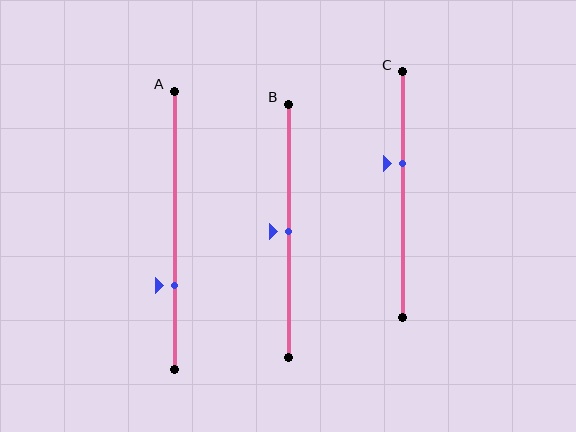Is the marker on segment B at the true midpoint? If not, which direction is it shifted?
Yes, the marker on segment B is at the true midpoint.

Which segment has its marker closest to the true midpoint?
Segment B has its marker closest to the true midpoint.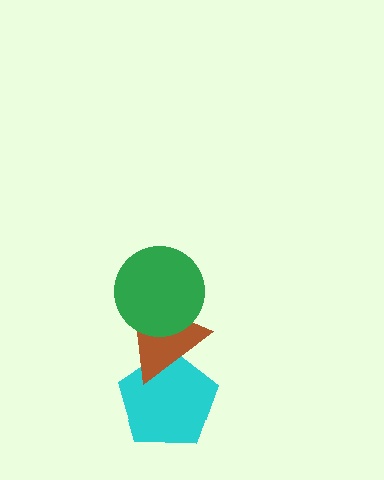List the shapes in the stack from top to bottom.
From top to bottom: the green circle, the brown triangle, the cyan pentagon.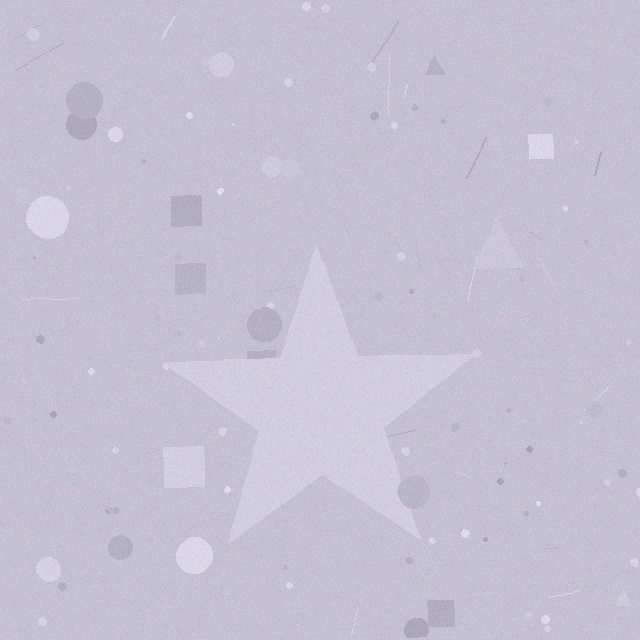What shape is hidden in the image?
A star is hidden in the image.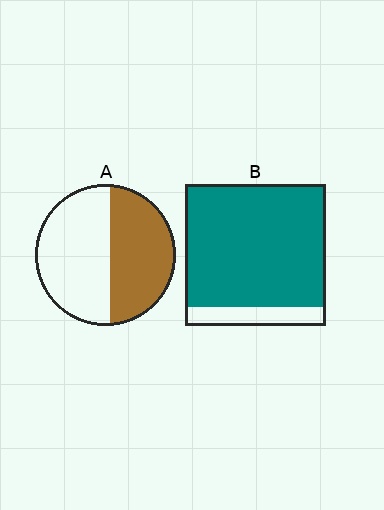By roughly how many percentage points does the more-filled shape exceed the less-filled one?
By roughly 40 percentage points (B over A).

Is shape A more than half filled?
No.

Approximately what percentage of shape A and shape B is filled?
A is approximately 45% and B is approximately 85%.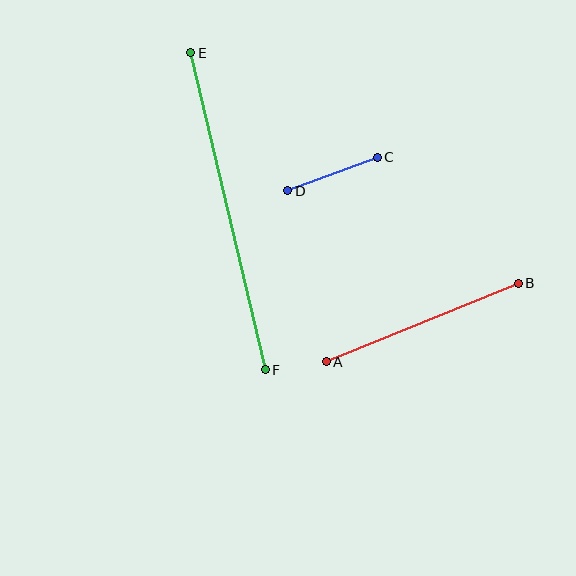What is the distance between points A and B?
The distance is approximately 207 pixels.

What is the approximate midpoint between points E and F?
The midpoint is at approximately (228, 211) pixels.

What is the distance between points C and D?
The distance is approximately 96 pixels.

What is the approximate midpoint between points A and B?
The midpoint is at approximately (422, 322) pixels.